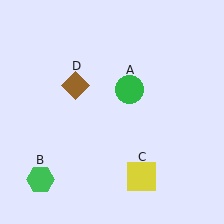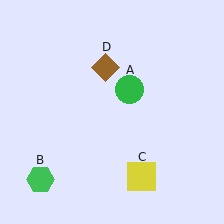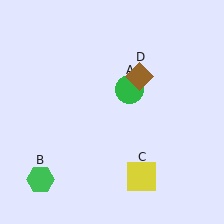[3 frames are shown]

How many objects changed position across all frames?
1 object changed position: brown diamond (object D).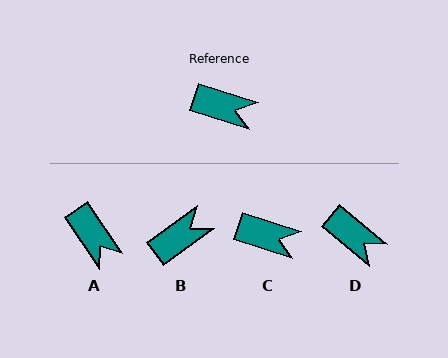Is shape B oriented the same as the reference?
No, it is off by about 54 degrees.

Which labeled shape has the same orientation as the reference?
C.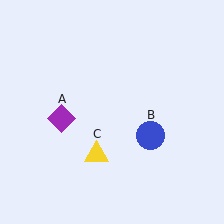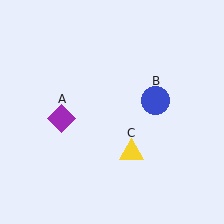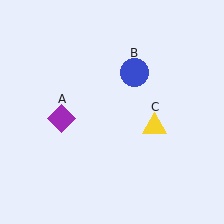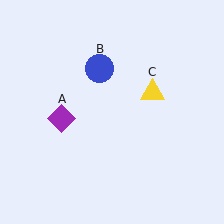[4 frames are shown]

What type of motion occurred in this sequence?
The blue circle (object B), yellow triangle (object C) rotated counterclockwise around the center of the scene.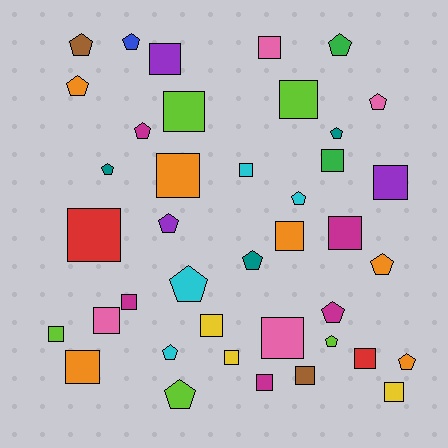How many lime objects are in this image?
There are 5 lime objects.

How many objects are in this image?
There are 40 objects.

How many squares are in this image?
There are 22 squares.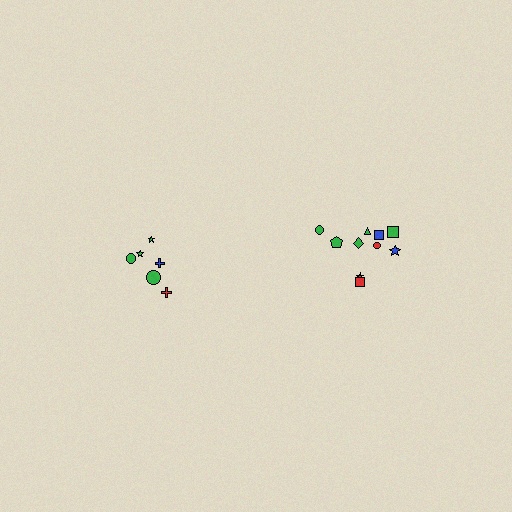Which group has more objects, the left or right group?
The right group.